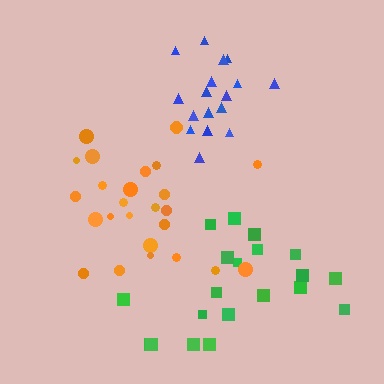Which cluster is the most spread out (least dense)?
Green.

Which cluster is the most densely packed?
Blue.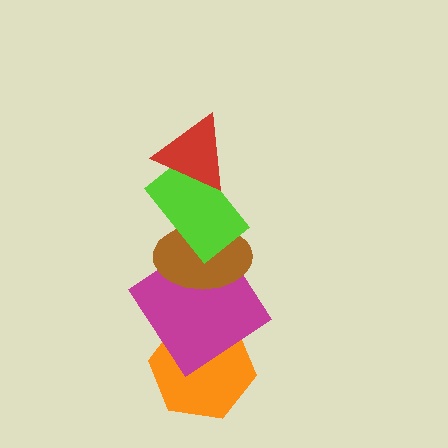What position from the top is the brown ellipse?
The brown ellipse is 3rd from the top.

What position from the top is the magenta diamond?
The magenta diamond is 4th from the top.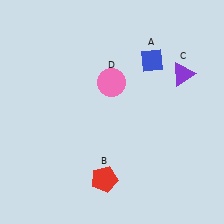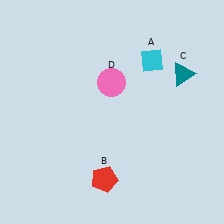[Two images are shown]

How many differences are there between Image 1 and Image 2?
There are 2 differences between the two images.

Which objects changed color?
A changed from blue to cyan. C changed from purple to teal.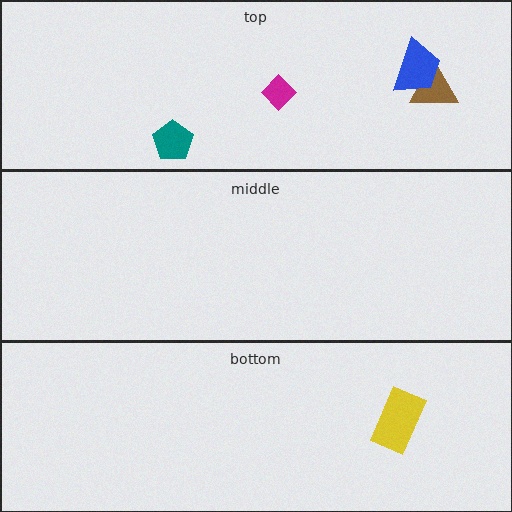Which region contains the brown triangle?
The top region.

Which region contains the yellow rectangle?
The bottom region.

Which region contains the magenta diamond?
The top region.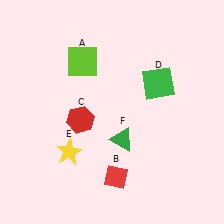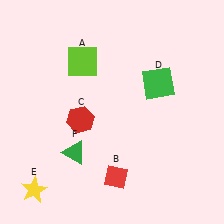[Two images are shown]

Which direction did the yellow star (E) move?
The yellow star (E) moved down.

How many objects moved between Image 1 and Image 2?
2 objects moved between the two images.